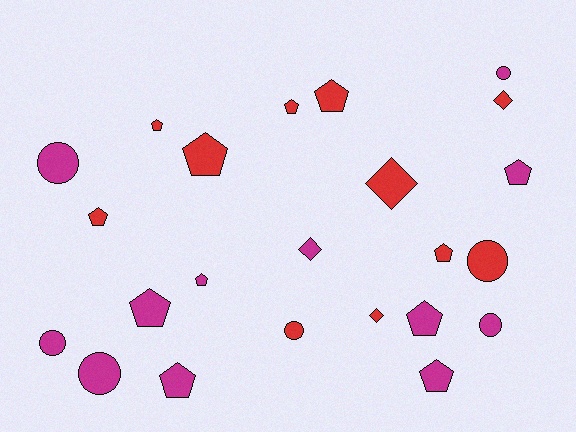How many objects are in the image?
There are 23 objects.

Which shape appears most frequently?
Pentagon, with 12 objects.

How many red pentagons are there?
There are 6 red pentagons.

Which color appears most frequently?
Magenta, with 12 objects.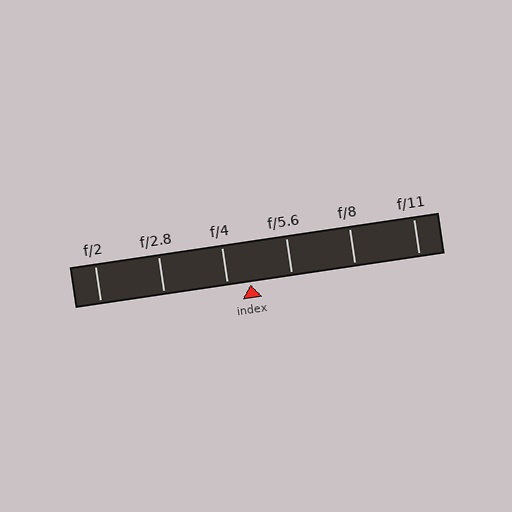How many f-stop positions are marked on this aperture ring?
There are 6 f-stop positions marked.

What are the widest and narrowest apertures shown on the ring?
The widest aperture shown is f/2 and the narrowest is f/11.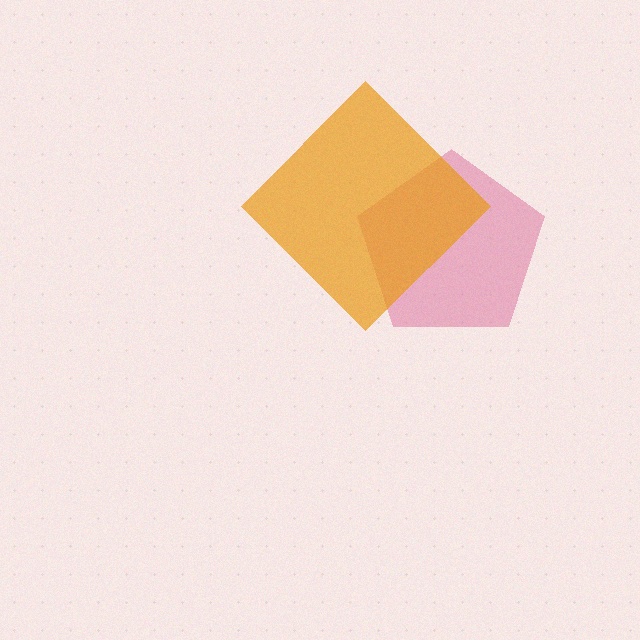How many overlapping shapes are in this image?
There are 2 overlapping shapes in the image.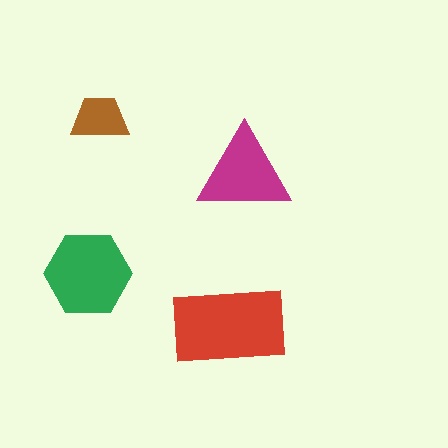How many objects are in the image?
There are 4 objects in the image.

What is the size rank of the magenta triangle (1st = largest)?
3rd.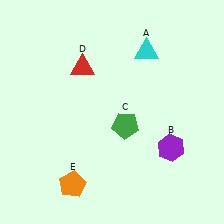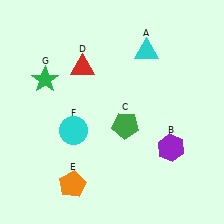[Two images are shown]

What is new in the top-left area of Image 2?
A green star (G) was added in the top-left area of Image 2.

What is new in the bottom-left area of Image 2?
A cyan circle (F) was added in the bottom-left area of Image 2.